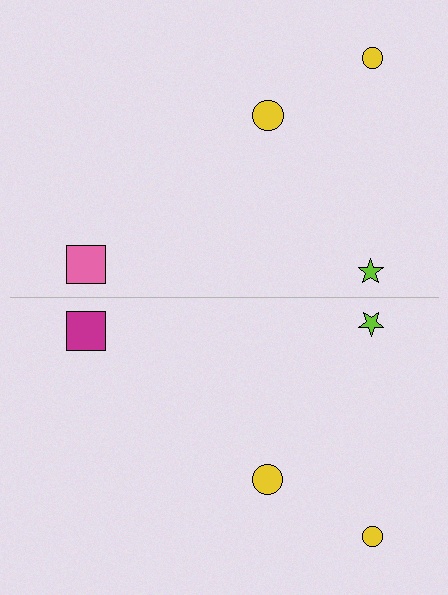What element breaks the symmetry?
The magenta square on the bottom side breaks the symmetry — its mirror counterpart is pink.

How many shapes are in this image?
There are 8 shapes in this image.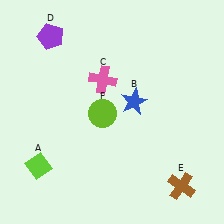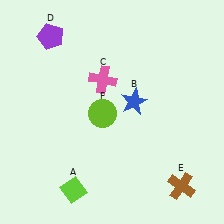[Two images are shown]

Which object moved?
The lime diamond (A) moved right.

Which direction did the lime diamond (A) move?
The lime diamond (A) moved right.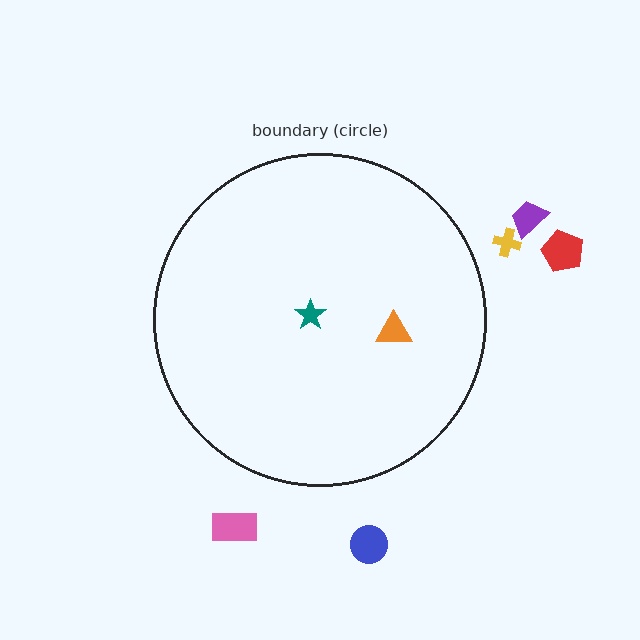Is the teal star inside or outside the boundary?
Inside.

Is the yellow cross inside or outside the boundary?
Outside.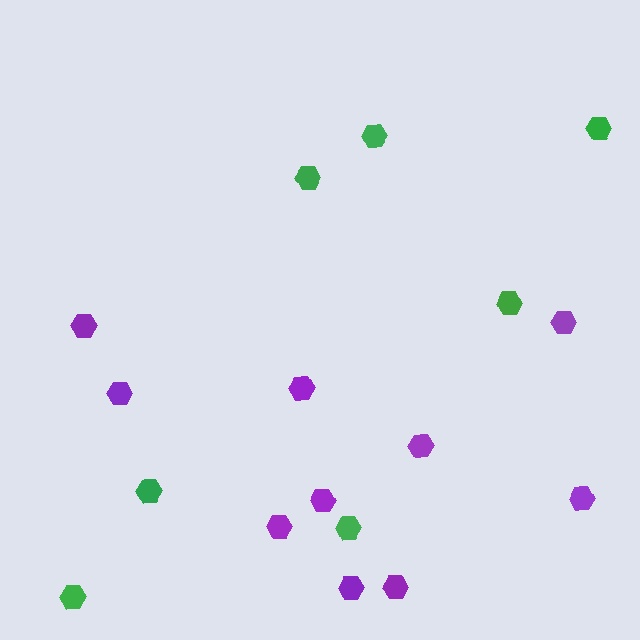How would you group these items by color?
There are 2 groups: one group of purple hexagons (10) and one group of green hexagons (7).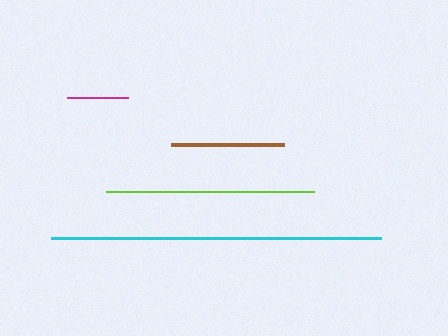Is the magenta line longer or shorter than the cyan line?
The cyan line is longer than the magenta line.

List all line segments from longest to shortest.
From longest to shortest: cyan, lime, brown, magenta.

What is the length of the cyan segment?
The cyan segment is approximately 330 pixels long.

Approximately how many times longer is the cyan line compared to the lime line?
The cyan line is approximately 1.6 times the length of the lime line.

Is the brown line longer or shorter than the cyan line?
The cyan line is longer than the brown line.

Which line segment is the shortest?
The magenta line is the shortest at approximately 61 pixels.